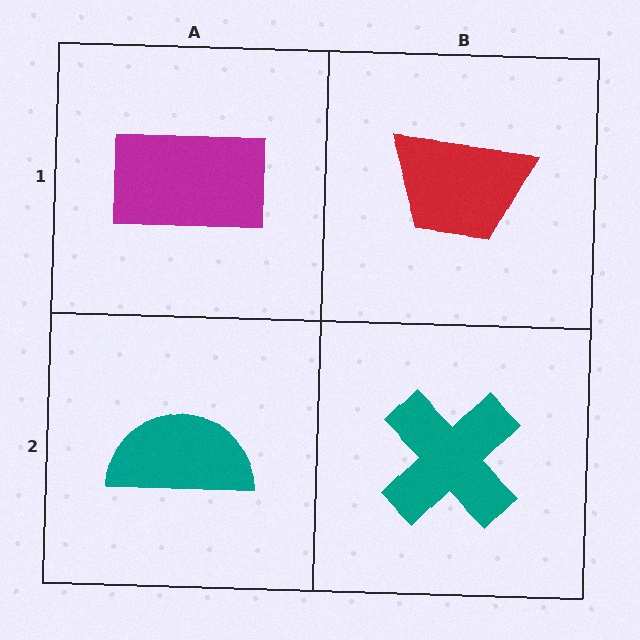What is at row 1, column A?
A magenta rectangle.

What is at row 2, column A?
A teal semicircle.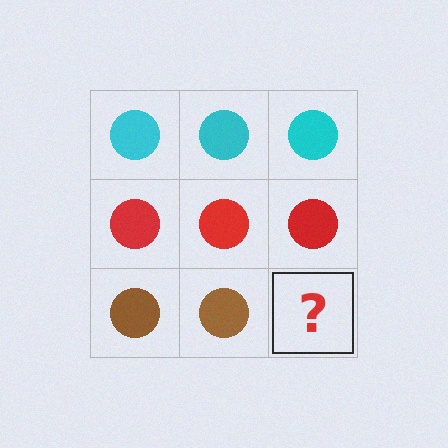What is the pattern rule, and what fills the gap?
The rule is that each row has a consistent color. The gap should be filled with a brown circle.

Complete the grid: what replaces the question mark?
The question mark should be replaced with a brown circle.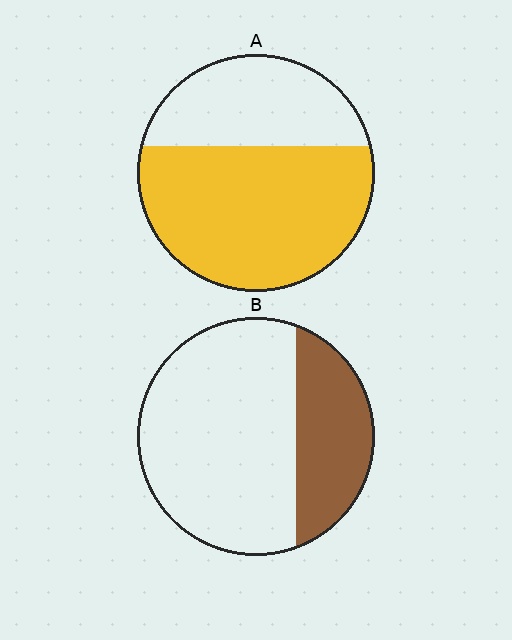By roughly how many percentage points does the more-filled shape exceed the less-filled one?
By roughly 35 percentage points (A over B).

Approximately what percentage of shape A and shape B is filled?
A is approximately 65% and B is approximately 30%.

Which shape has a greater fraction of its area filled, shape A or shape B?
Shape A.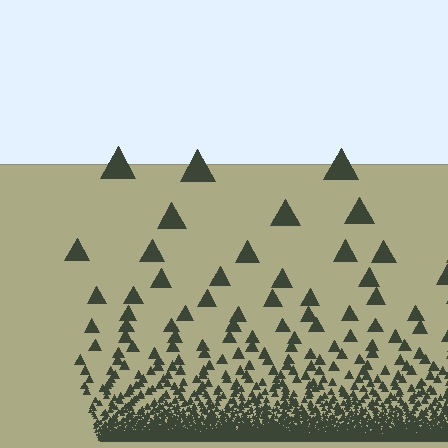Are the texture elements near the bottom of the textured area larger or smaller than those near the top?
Smaller. The gradient is inverted — elements near the bottom are smaller and denser.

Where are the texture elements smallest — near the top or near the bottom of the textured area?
Near the bottom.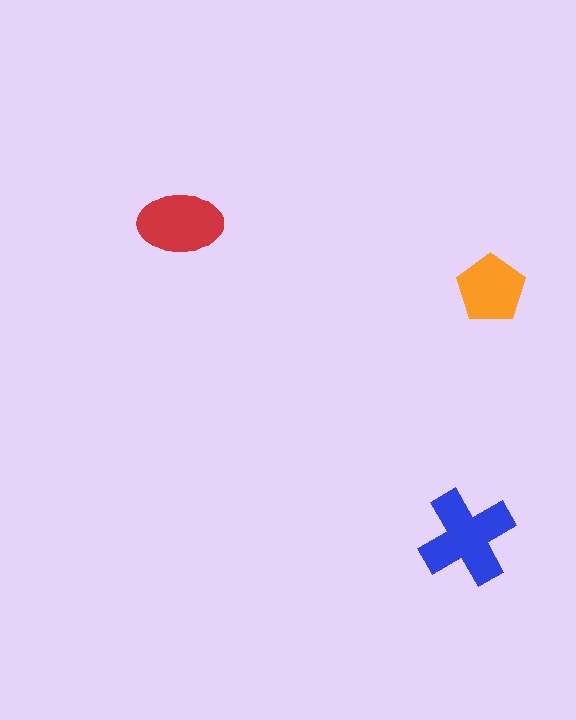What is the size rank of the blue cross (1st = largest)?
1st.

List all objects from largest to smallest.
The blue cross, the red ellipse, the orange pentagon.